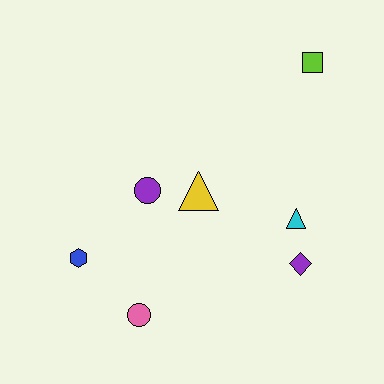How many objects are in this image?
There are 7 objects.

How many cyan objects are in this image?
There is 1 cyan object.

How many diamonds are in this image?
There is 1 diamond.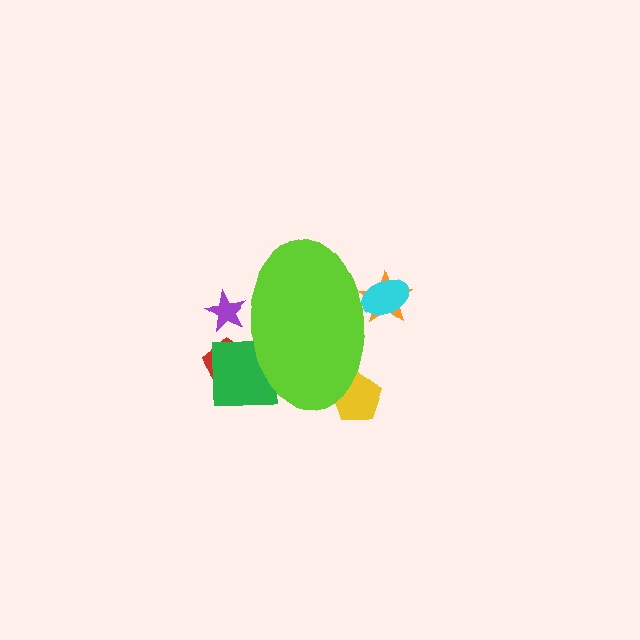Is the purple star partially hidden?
Yes, the purple star is partially hidden behind the lime ellipse.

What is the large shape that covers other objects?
A lime ellipse.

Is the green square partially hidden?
Yes, the green square is partially hidden behind the lime ellipse.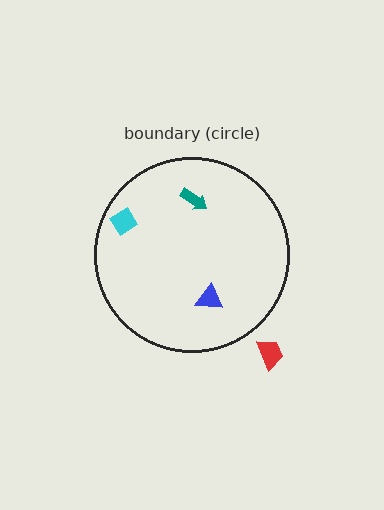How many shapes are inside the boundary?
3 inside, 1 outside.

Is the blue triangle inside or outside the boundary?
Inside.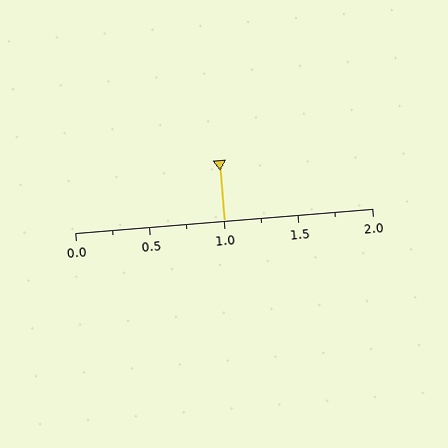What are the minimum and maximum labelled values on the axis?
The axis runs from 0.0 to 2.0.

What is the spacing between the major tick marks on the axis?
The major ticks are spaced 0.5 apart.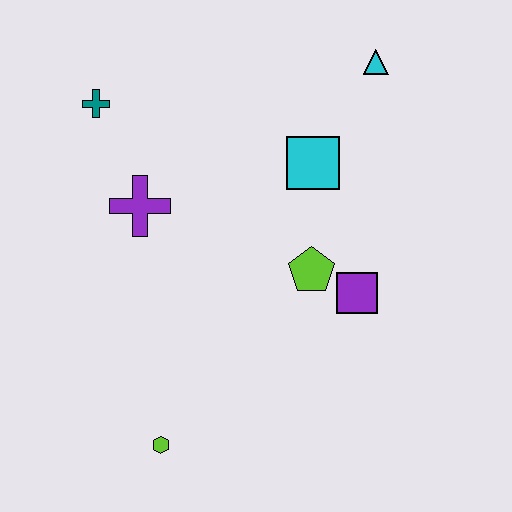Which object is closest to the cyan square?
The lime pentagon is closest to the cyan square.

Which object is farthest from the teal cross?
The lime hexagon is farthest from the teal cross.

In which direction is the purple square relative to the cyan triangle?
The purple square is below the cyan triangle.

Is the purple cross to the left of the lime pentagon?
Yes